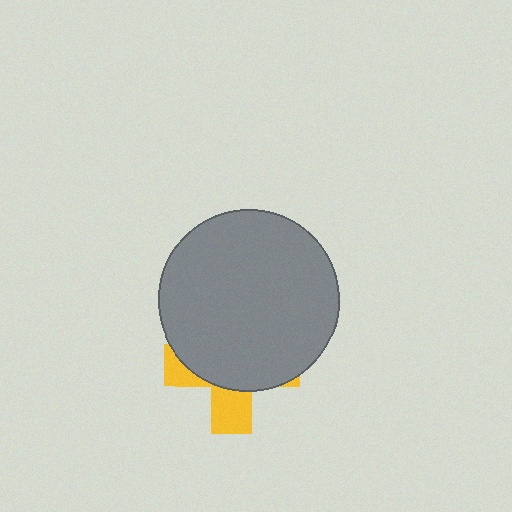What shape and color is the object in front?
The object in front is a gray circle.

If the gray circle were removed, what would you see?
You would see the complete yellow cross.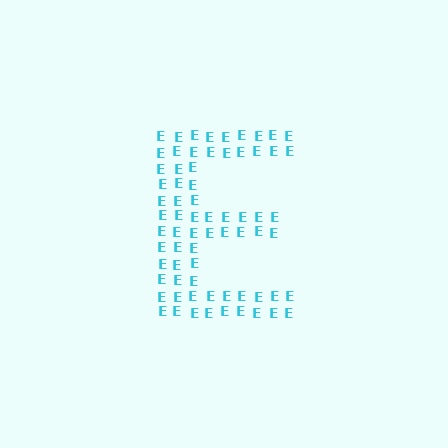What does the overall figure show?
The overall figure shows the letter E.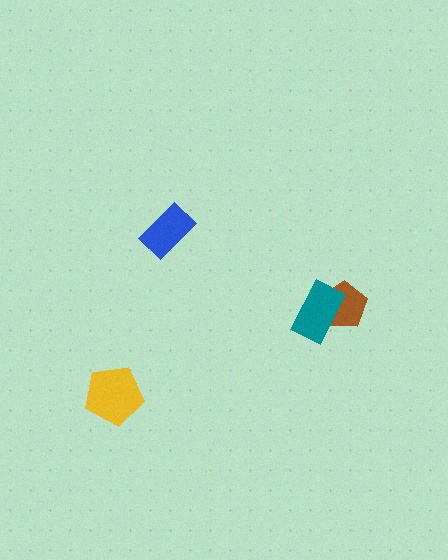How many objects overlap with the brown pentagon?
1 object overlaps with the brown pentagon.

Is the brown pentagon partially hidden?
Yes, it is partially covered by another shape.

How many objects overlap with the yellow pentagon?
0 objects overlap with the yellow pentagon.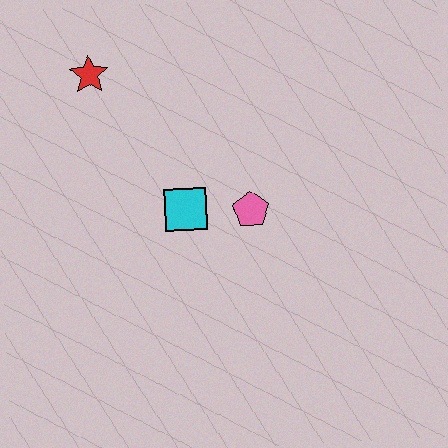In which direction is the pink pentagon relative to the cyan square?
The pink pentagon is to the right of the cyan square.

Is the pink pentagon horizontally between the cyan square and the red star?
No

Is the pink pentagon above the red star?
No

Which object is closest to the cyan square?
The pink pentagon is closest to the cyan square.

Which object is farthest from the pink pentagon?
The red star is farthest from the pink pentagon.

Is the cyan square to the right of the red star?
Yes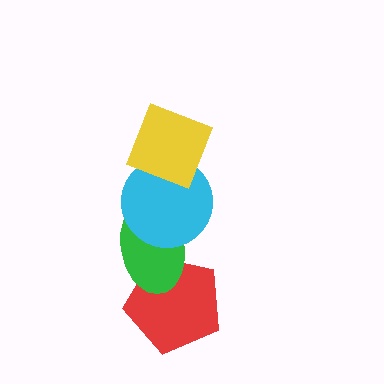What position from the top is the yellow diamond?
The yellow diamond is 1st from the top.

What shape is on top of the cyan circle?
The yellow diamond is on top of the cyan circle.